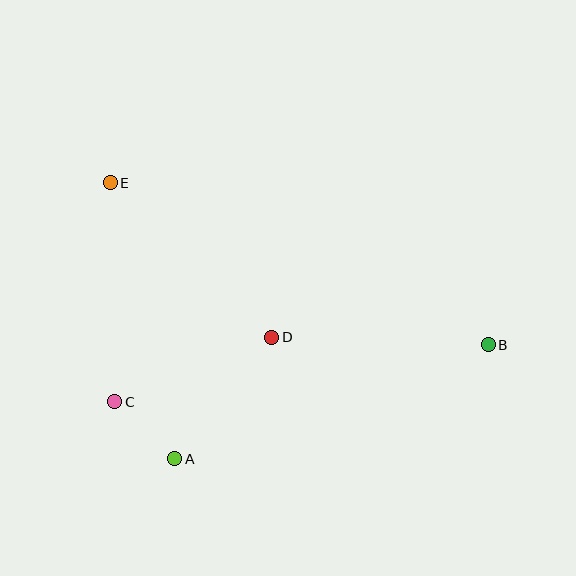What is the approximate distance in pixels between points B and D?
The distance between B and D is approximately 217 pixels.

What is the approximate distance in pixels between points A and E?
The distance between A and E is approximately 283 pixels.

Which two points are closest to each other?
Points A and C are closest to each other.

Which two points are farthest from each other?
Points B and E are farthest from each other.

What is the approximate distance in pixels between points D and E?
The distance between D and E is approximately 223 pixels.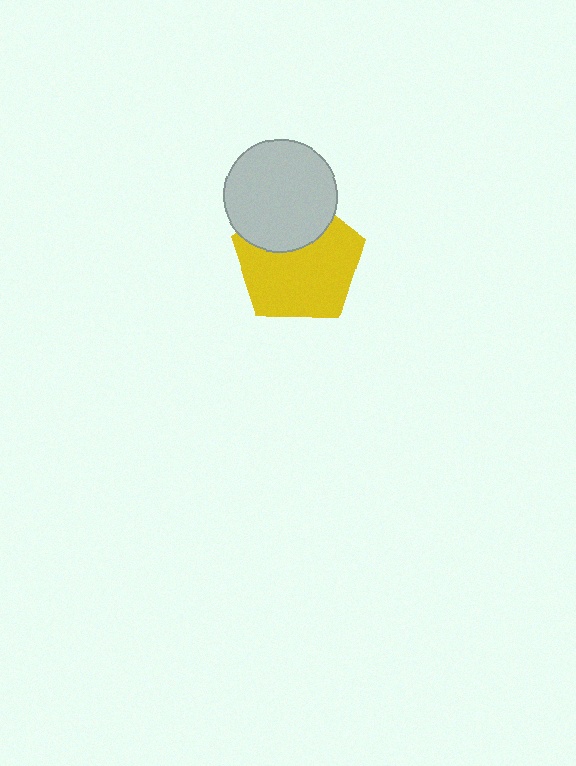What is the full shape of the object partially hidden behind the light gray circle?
The partially hidden object is a yellow pentagon.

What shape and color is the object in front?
The object in front is a light gray circle.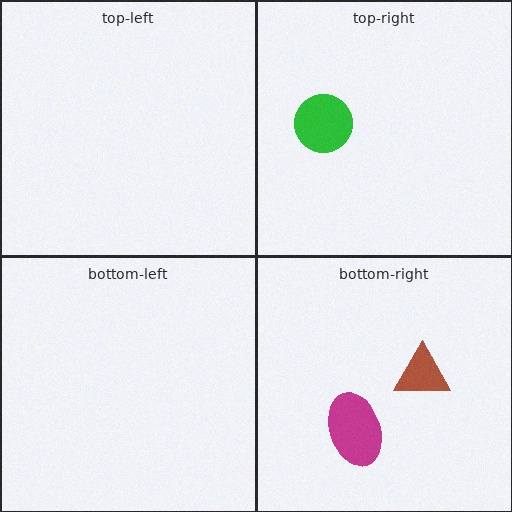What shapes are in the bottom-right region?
The brown triangle, the magenta ellipse.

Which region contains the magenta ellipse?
The bottom-right region.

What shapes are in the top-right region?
The green circle.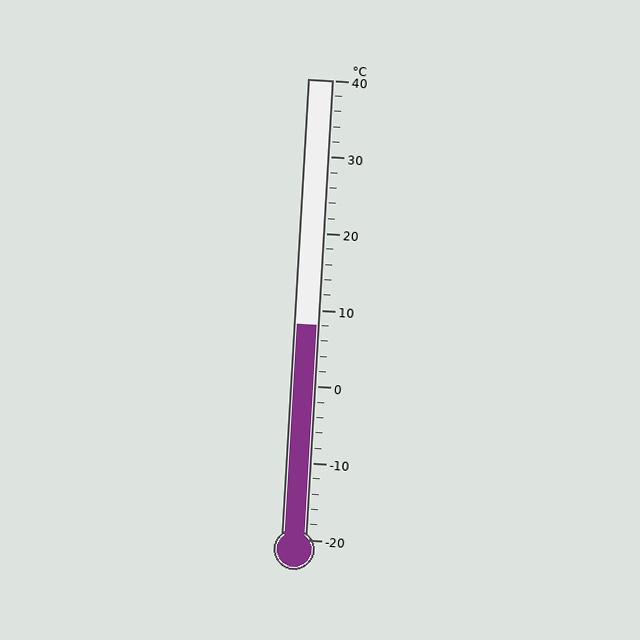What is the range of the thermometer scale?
The thermometer scale ranges from -20°C to 40°C.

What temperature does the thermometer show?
The thermometer shows approximately 8°C.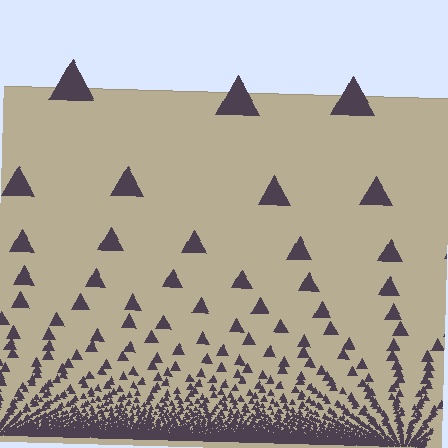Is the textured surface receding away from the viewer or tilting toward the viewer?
The surface appears to tilt toward the viewer. Texture elements get larger and sparser toward the top.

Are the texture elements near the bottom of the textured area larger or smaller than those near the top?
Smaller. The gradient is inverted — elements near the bottom are smaller and denser.